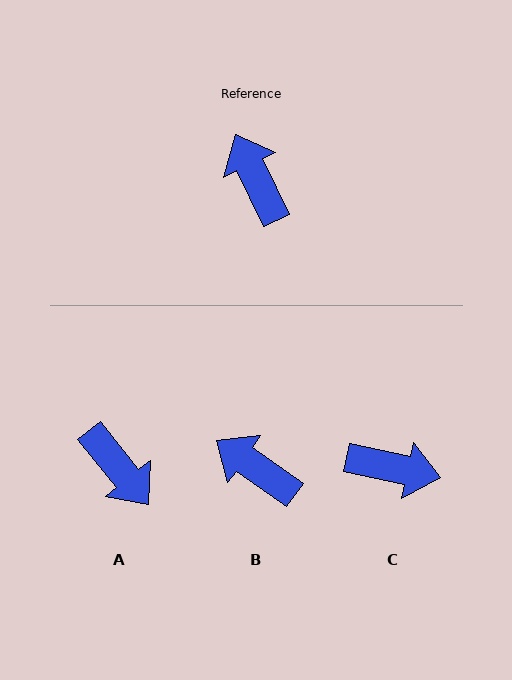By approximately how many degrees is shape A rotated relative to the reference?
Approximately 167 degrees clockwise.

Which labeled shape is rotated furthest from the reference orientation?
A, about 167 degrees away.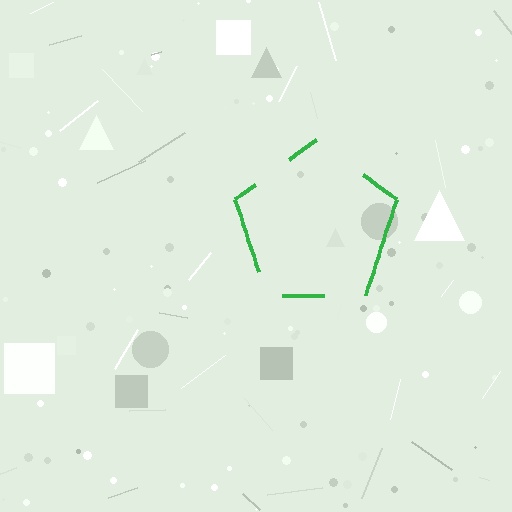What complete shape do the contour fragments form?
The contour fragments form a pentagon.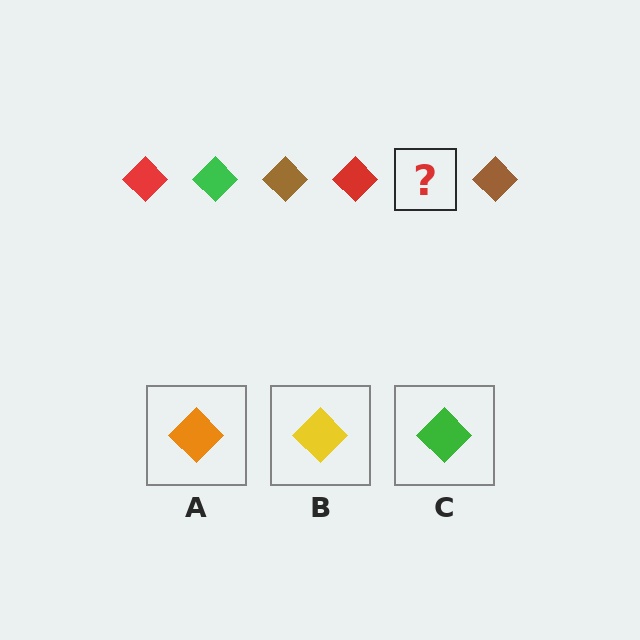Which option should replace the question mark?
Option C.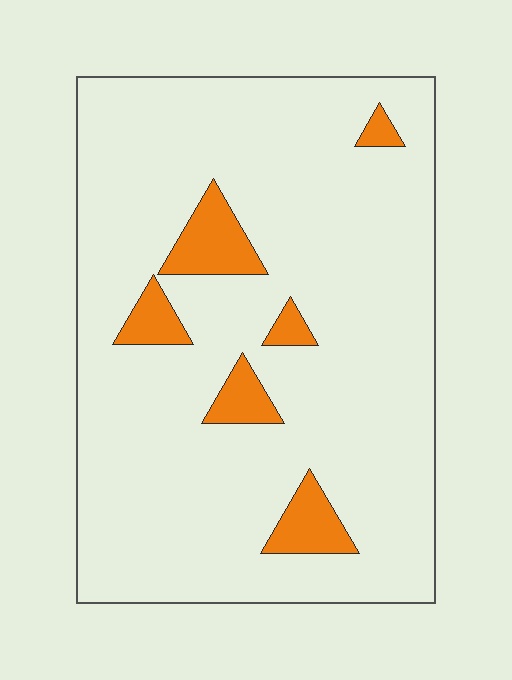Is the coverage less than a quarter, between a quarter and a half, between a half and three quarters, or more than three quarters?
Less than a quarter.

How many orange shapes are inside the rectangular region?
6.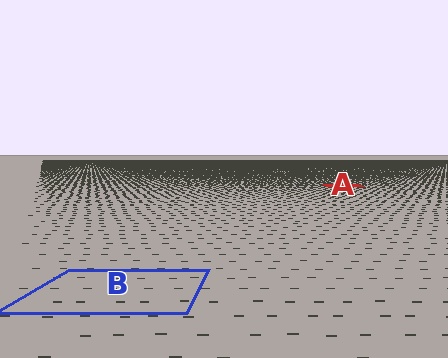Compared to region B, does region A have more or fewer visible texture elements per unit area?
Region A has more texture elements per unit area — they are packed more densely because it is farther away.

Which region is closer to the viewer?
Region B is closer. The texture elements there are larger and more spread out.